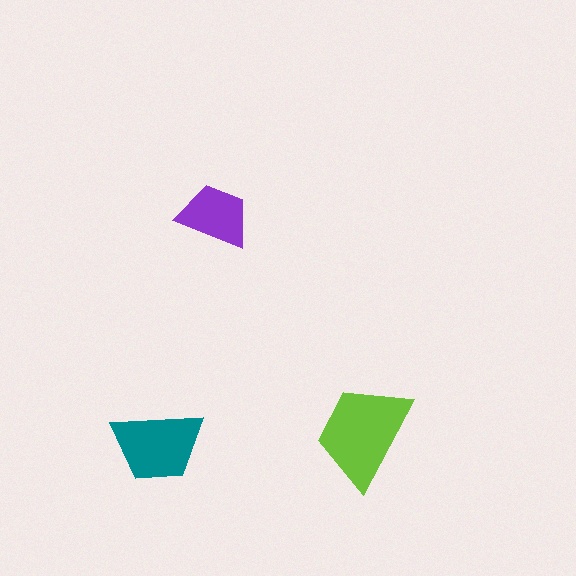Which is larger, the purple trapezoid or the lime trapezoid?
The lime one.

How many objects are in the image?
There are 3 objects in the image.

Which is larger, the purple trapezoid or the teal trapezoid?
The teal one.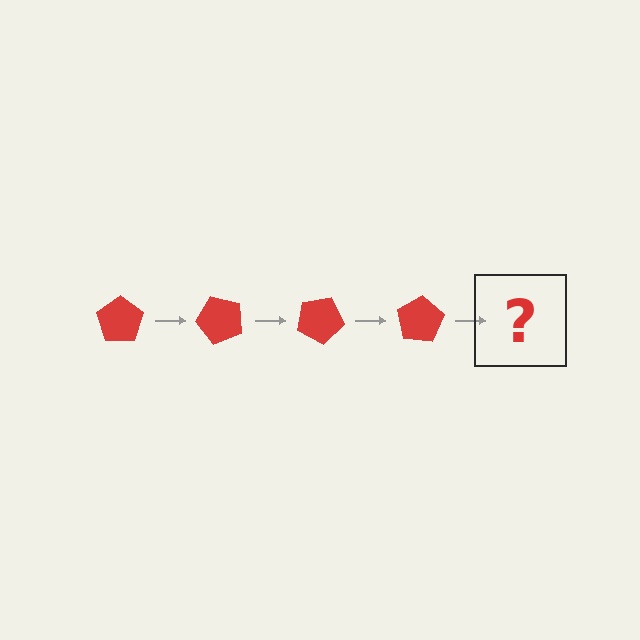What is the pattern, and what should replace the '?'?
The pattern is that the pentagon rotates 50 degrees each step. The '?' should be a red pentagon rotated 200 degrees.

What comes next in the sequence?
The next element should be a red pentagon rotated 200 degrees.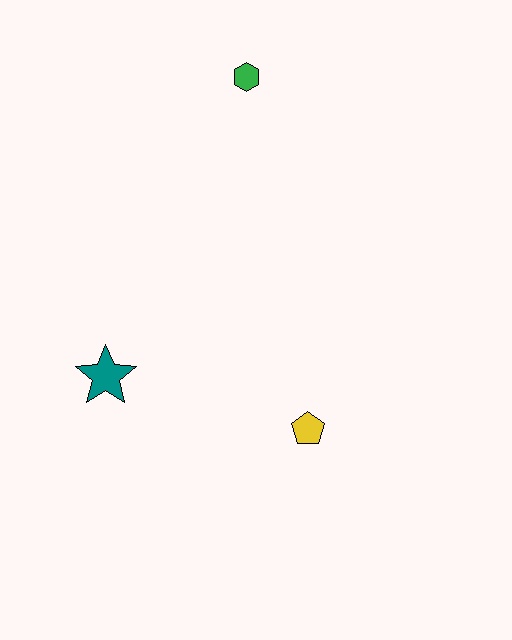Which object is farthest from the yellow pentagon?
The green hexagon is farthest from the yellow pentagon.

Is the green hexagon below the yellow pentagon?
No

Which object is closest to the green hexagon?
The teal star is closest to the green hexagon.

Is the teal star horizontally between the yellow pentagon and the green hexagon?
No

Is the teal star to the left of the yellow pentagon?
Yes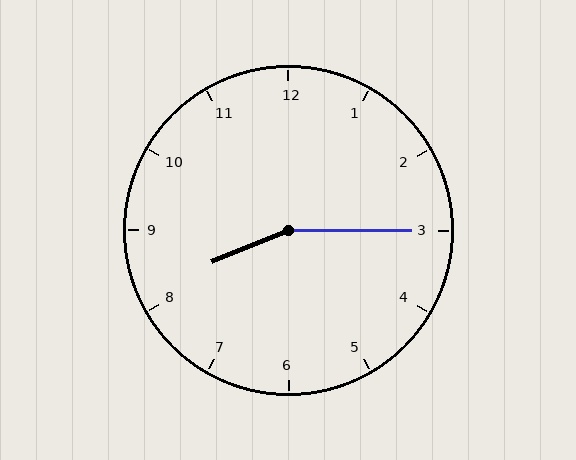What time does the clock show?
8:15.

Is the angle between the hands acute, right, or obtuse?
It is obtuse.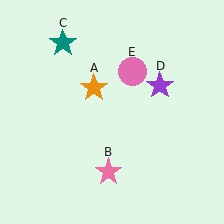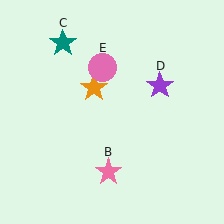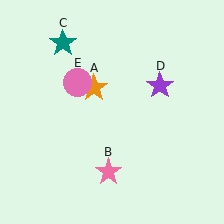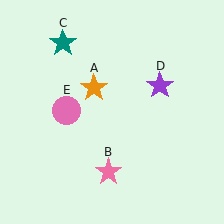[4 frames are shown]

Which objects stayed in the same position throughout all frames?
Orange star (object A) and pink star (object B) and teal star (object C) and purple star (object D) remained stationary.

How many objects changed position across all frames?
1 object changed position: pink circle (object E).